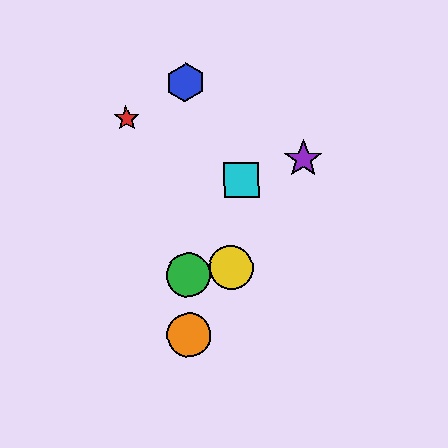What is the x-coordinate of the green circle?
The green circle is at x≈188.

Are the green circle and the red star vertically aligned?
No, the green circle is at x≈188 and the red star is at x≈126.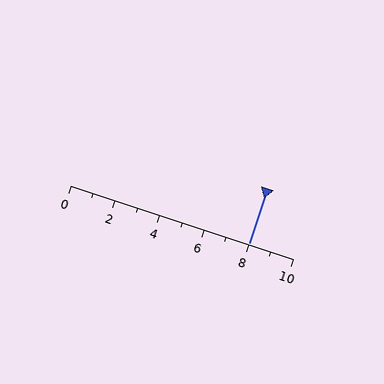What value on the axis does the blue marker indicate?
The marker indicates approximately 8.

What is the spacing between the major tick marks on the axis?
The major ticks are spaced 2 apart.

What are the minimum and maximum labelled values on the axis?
The axis runs from 0 to 10.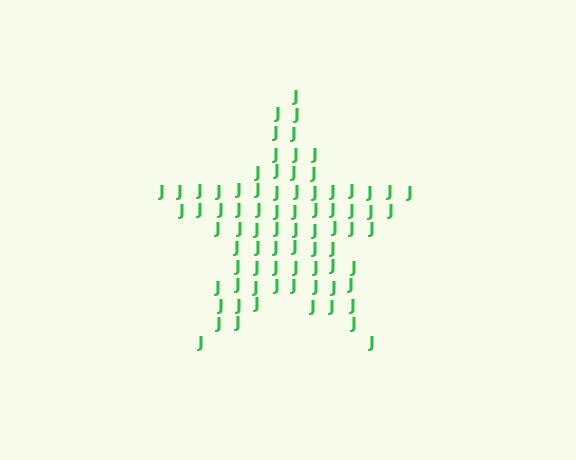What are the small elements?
The small elements are letter J's.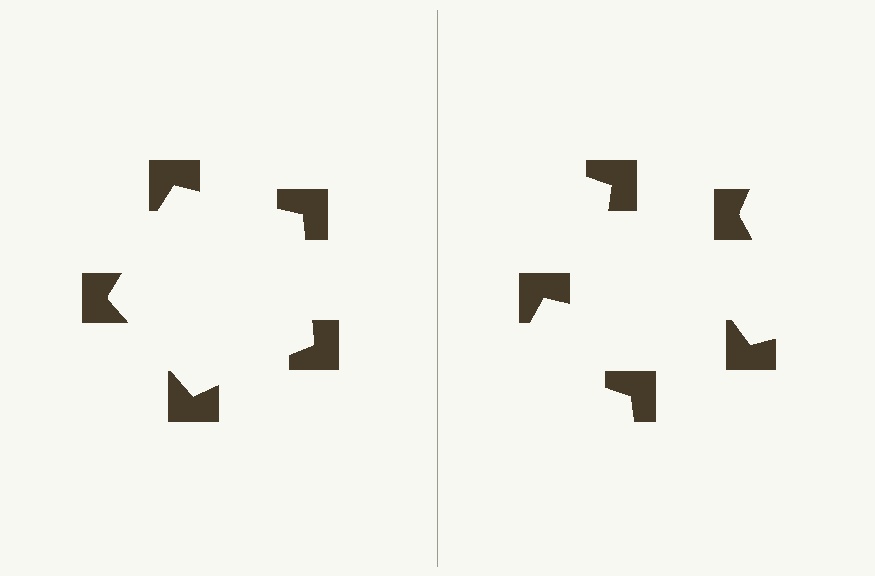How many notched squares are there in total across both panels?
10 — 5 on each side.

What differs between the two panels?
The notched squares are positioned identically on both sides; only the wedge orientations differ. On the left they align to a pentagon; on the right they are misaligned.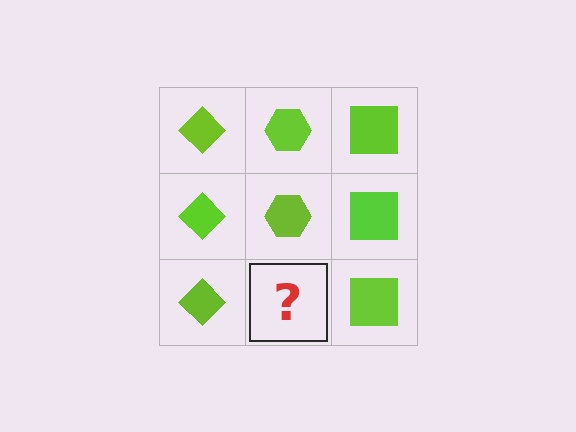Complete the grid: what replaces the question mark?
The question mark should be replaced with a lime hexagon.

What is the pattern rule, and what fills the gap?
The rule is that each column has a consistent shape. The gap should be filled with a lime hexagon.